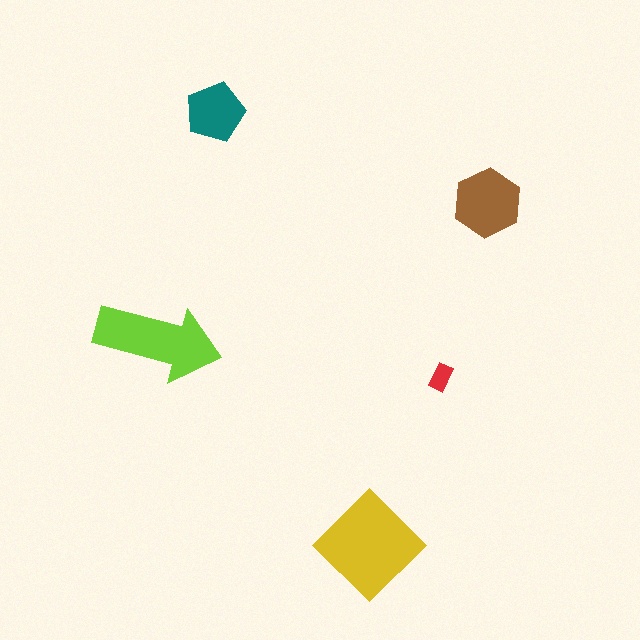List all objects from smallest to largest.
The red rectangle, the teal pentagon, the brown hexagon, the lime arrow, the yellow diamond.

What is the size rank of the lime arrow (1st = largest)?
2nd.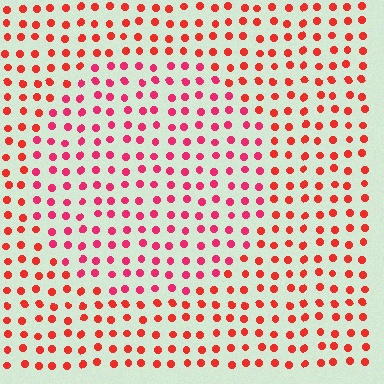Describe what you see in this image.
The image is filled with small red elements in a uniform arrangement. A circle-shaped region is visible where the elements are tinted to a slightly different hue, forming a subtle color boundary.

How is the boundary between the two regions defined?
The boundary is defined purely by a slight shift in hue (about 23 degrees). Spacing, size, and orientation are identical on both sides.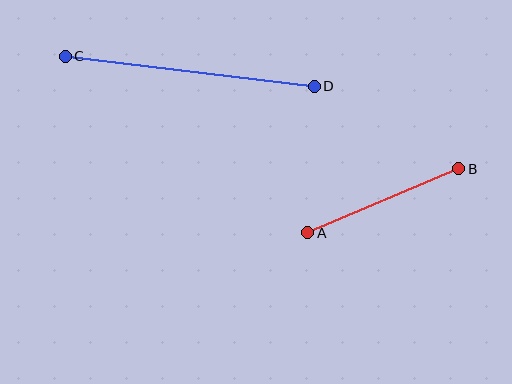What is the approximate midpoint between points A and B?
The midpoint is at approximately (383, 201) pixels.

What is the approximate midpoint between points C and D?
The midpoint is at approximately (190, 71) pixels.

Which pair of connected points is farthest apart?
Points C and D are farthest apart.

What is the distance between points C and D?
The distance is approximately 250 pixels.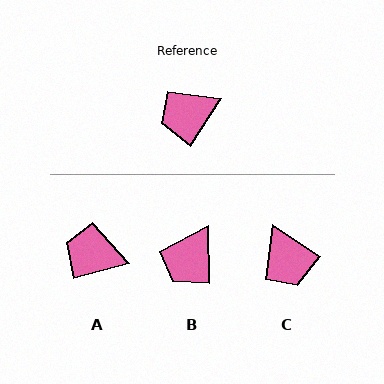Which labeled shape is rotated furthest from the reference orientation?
C, about 90 degrees away.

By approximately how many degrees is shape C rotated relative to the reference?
Approximately 90 degrees counter-clockwise.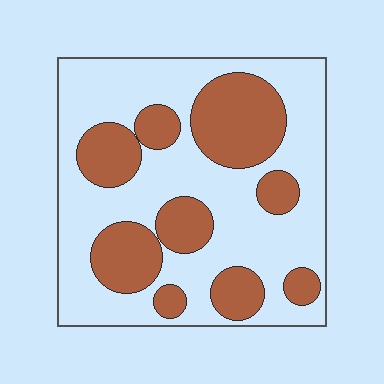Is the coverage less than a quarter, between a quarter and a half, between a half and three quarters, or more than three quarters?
Between a quarter and a half.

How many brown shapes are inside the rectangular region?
9.